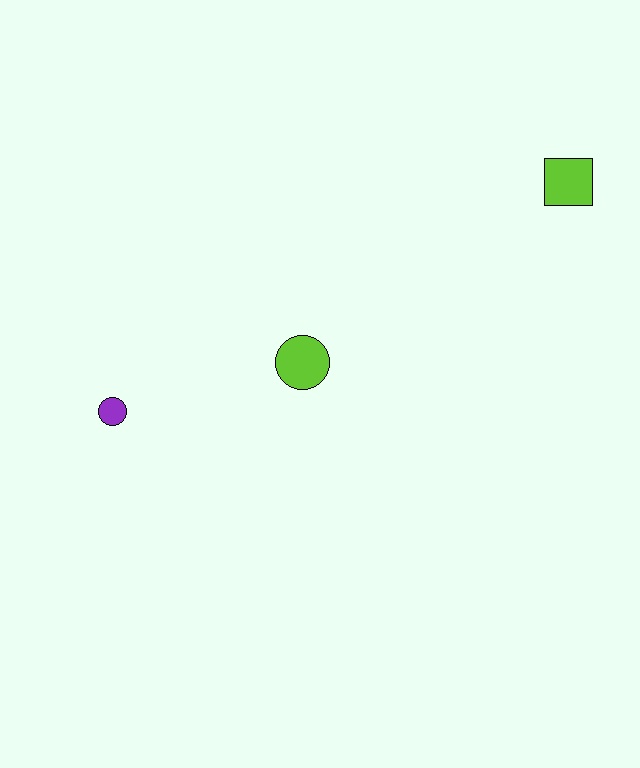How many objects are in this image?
There are 3 objects.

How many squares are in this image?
There is 1 square.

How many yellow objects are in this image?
There are no yellow objects.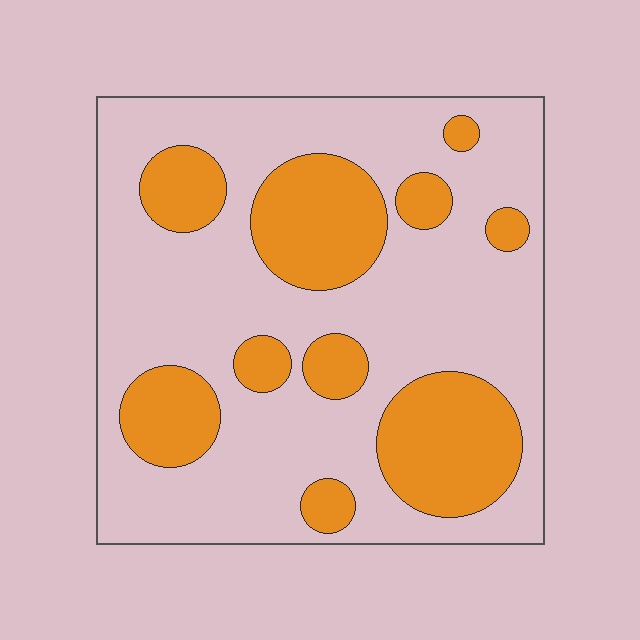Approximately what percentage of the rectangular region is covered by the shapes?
Approximately 30%.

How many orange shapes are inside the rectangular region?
10.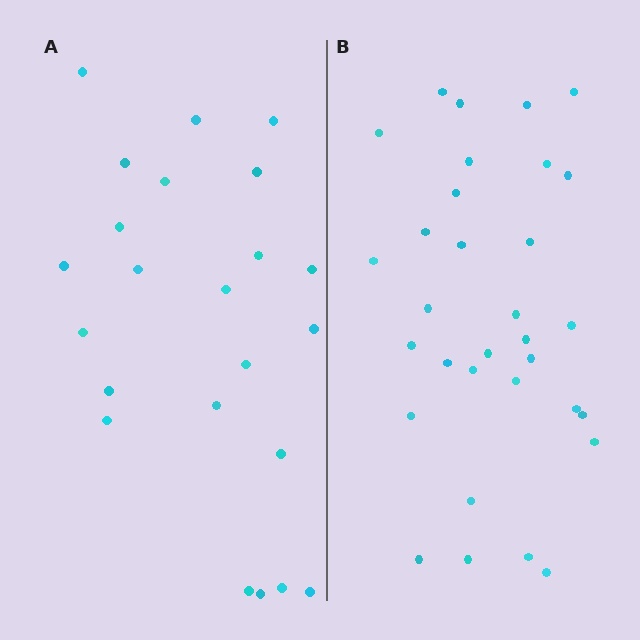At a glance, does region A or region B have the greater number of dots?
Region B (the right region) has more dots.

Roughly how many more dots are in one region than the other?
Region B has roughly 8 or so more dots than region A.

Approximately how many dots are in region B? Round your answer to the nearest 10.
About 30 dots. (The exact count is 32, which rounds to 30.)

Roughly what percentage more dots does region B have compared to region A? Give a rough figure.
About 40% more.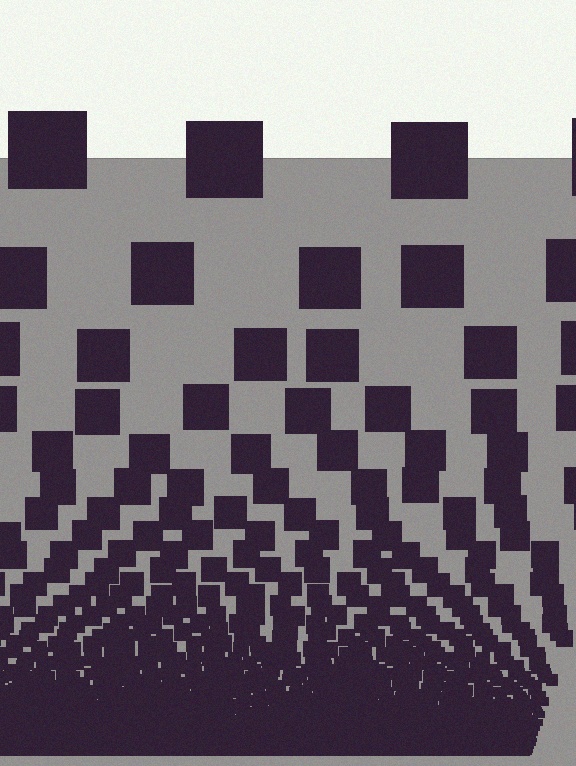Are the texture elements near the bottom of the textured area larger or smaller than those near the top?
Smaller. The gradient is inverted — elements near the bottom are smaller and denser.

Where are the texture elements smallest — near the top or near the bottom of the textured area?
Near the bottom.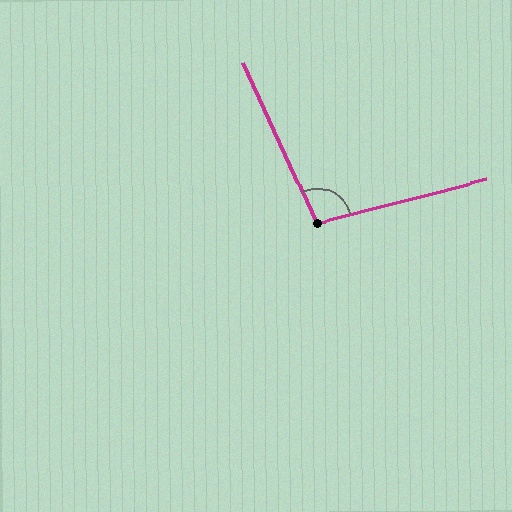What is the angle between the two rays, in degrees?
Approximately 100 degrees.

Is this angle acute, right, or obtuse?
It is obtuse.